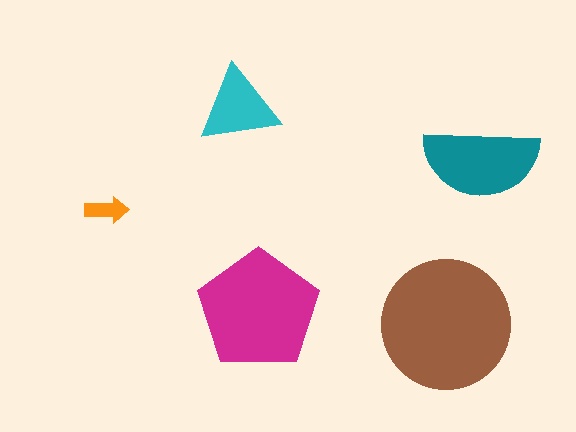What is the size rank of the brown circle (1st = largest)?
1st.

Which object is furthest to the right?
The teal semicircle is rightmost.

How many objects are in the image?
There are 5 objects in the image.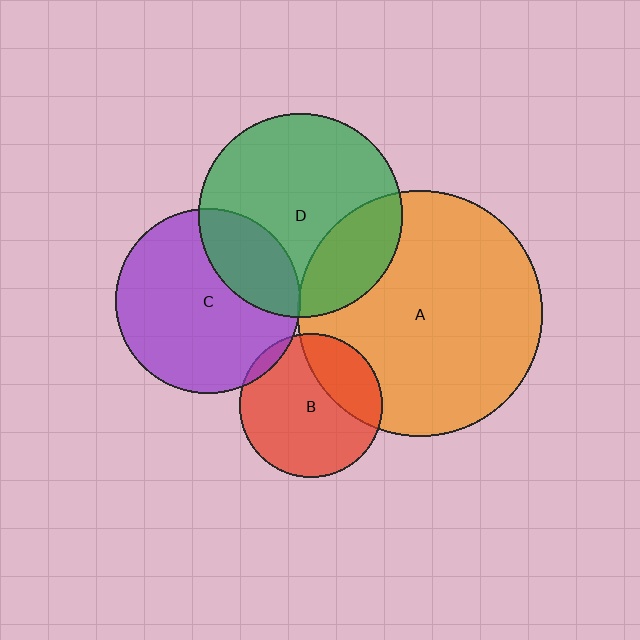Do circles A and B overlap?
Yes.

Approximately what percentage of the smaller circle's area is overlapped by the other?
Approximately 25%.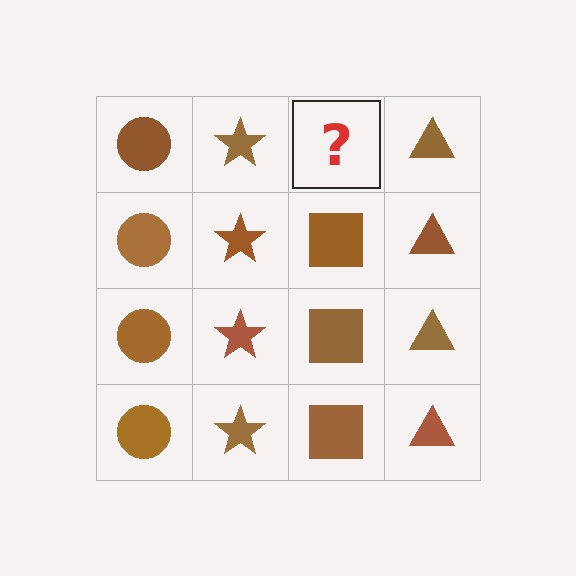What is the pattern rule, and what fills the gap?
The rule is that each column has a consistent shape. The gap should be filled with a brown square.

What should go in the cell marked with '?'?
The missing cell should contain a brown square.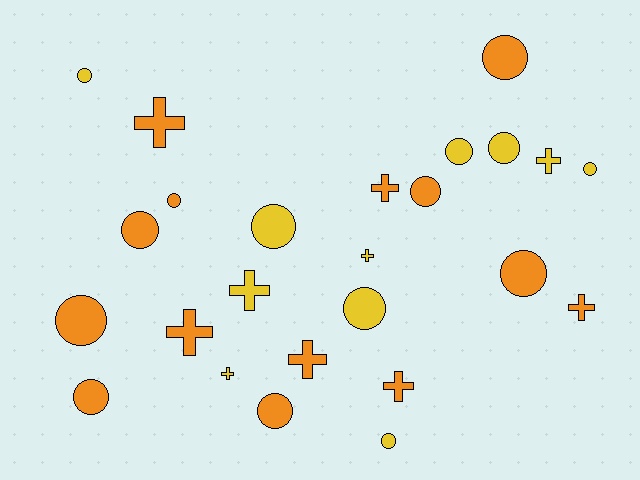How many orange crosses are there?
There are 6 orange crosses.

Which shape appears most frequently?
Circle, with 15 objects.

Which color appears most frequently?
Orange, with 14 objects.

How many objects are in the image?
There are 25 objects.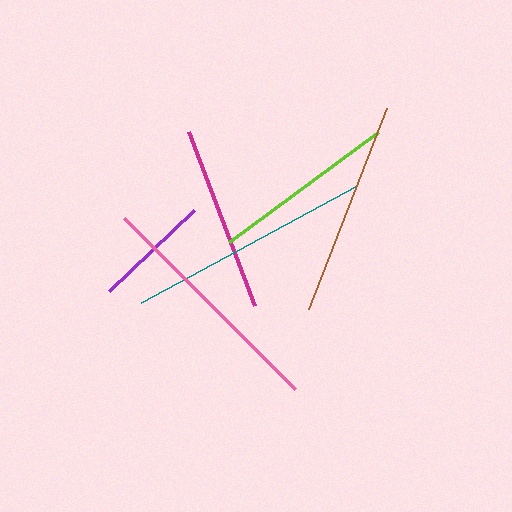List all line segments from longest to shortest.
From longest to shortest: teal, pink, brown, magenta, lime, purple.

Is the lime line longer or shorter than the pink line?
The pink line is longer than the lime line.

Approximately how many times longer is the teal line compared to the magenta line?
The teal line is approximately 1.3 times the length of the magenta line.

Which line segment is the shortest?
The purple line is the shortest at approximately 117 pixels.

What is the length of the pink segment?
The pink segment is approximately 241 pixels long.